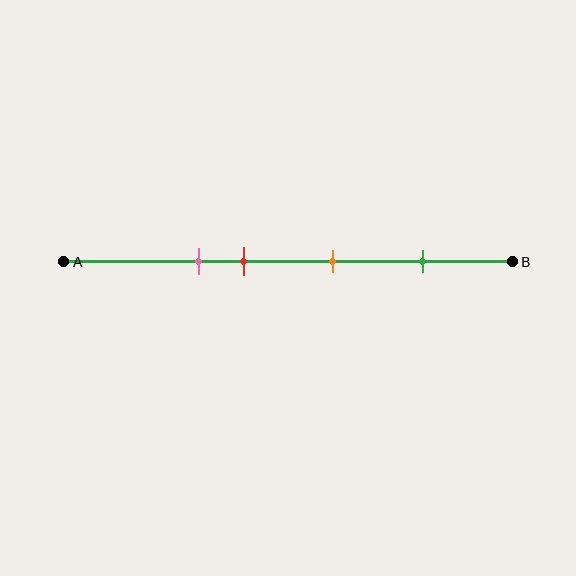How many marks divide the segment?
There are 4 marks dividing the segment.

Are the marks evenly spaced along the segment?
No, the marks are not evenly spaced.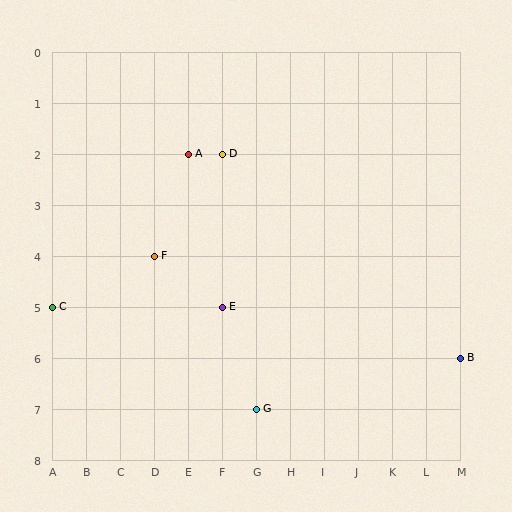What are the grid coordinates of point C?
Point C is at grid coordinates (A, 5).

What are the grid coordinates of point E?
Point E is at grid coordinates (F, 5).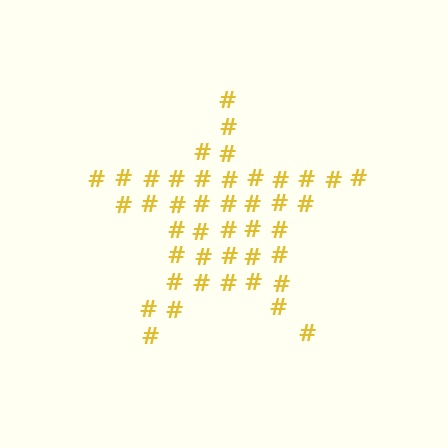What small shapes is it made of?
It is made of small hash symbols.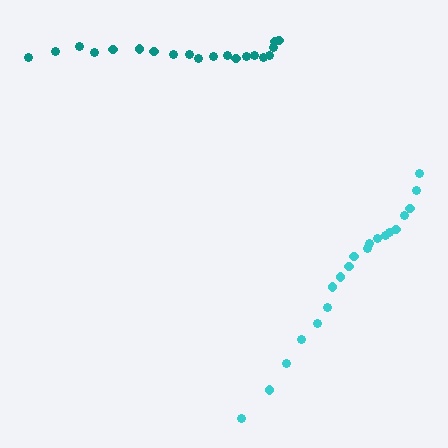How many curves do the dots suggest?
There are 2 distinct paths.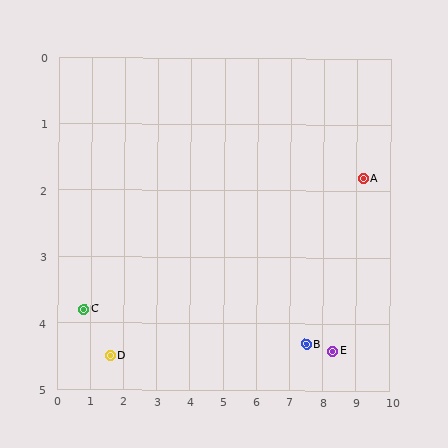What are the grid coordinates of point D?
Point D is at approximately (1.6, 4.5).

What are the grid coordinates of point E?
Point E is at approximately (8.3, 4.4).